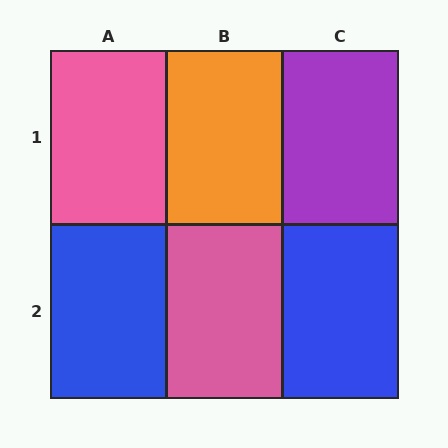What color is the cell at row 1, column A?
Pink.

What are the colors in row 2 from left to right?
Blue, pink, blue.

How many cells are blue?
2 cells are blue.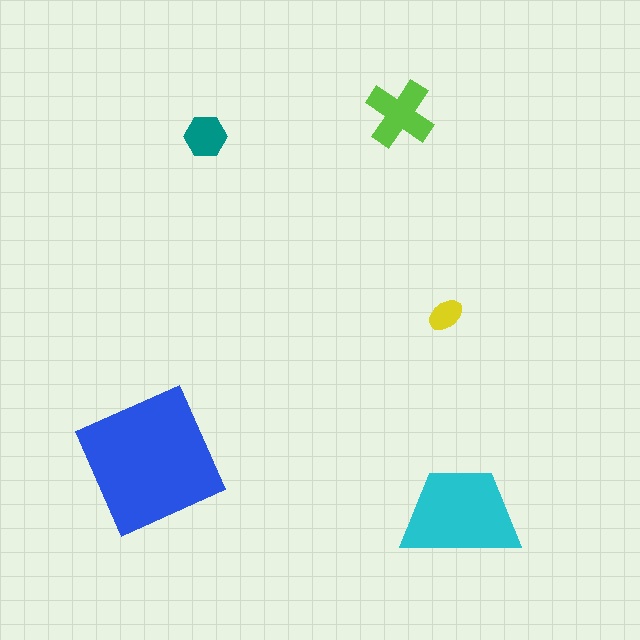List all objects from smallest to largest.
The yellow ellipse, the teal hexagon, the lime cross, the cyan trapezoid, the blue square.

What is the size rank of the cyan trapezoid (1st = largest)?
2nd.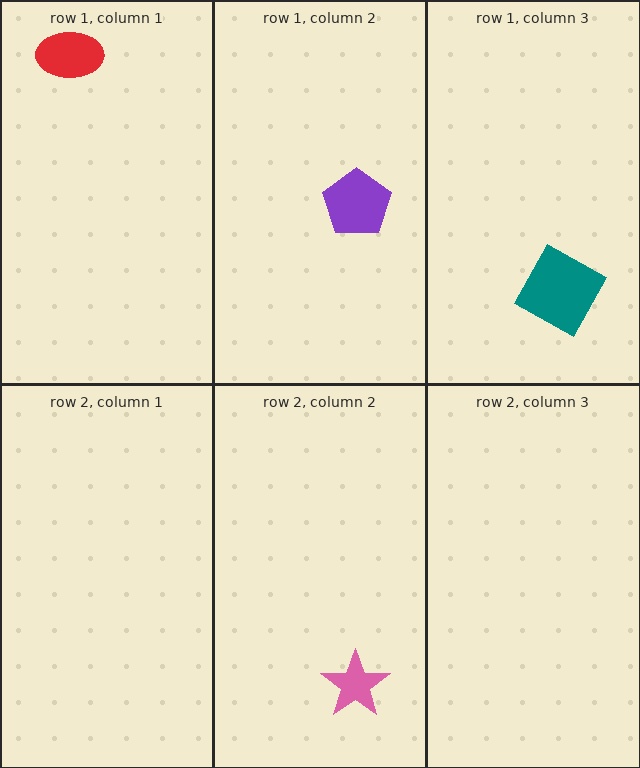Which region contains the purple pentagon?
The row 1, column 2 region.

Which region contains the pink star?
The row 2, column 2 region.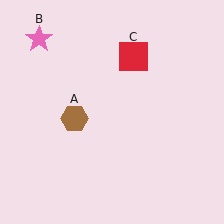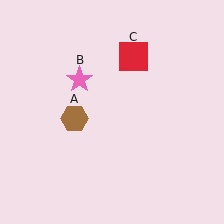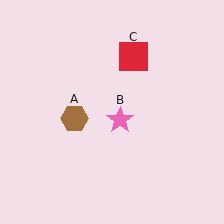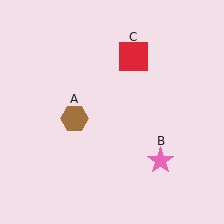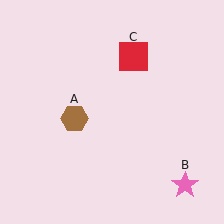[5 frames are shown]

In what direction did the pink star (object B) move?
The pink star (object B) moved down and to the right.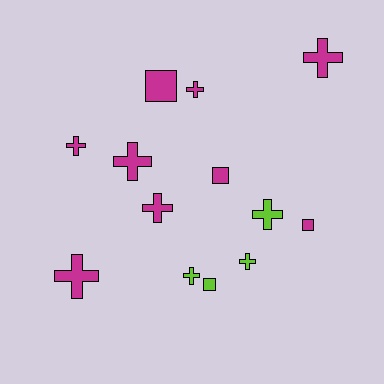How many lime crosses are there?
There are 3 lime crosses.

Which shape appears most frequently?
Cross, with 9 objects.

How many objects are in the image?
There are 13 objects.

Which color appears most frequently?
Magenta, with 9 objects.